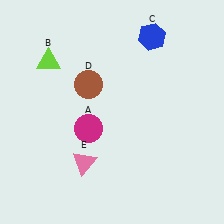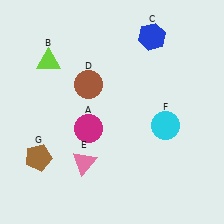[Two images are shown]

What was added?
A cyan circle (F), a brown pentagon (G) were added in Image 2.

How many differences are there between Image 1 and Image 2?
There are 2 differences between the two images.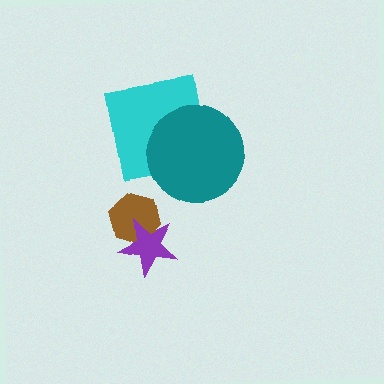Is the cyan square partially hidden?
Yes, it is partially covered by another shape.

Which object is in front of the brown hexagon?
The purple star is in front of the brown hexagon.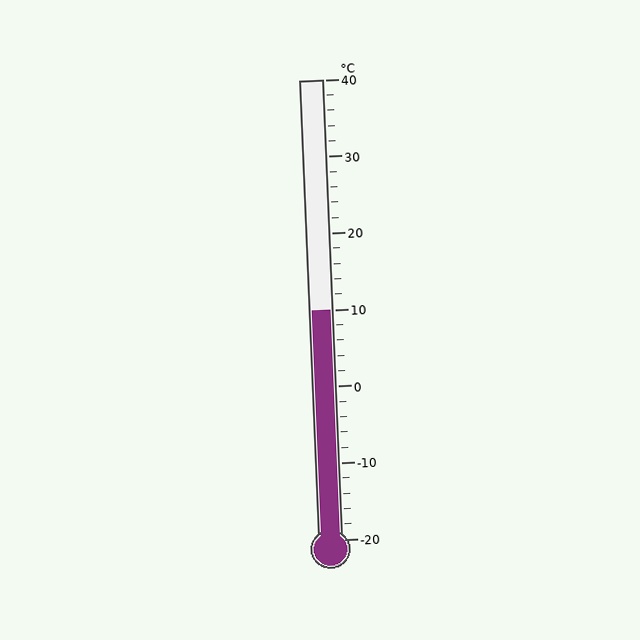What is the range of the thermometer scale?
The thermometer scale ranges from -20°C to 40°C.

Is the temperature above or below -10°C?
The temperature is above -10°C.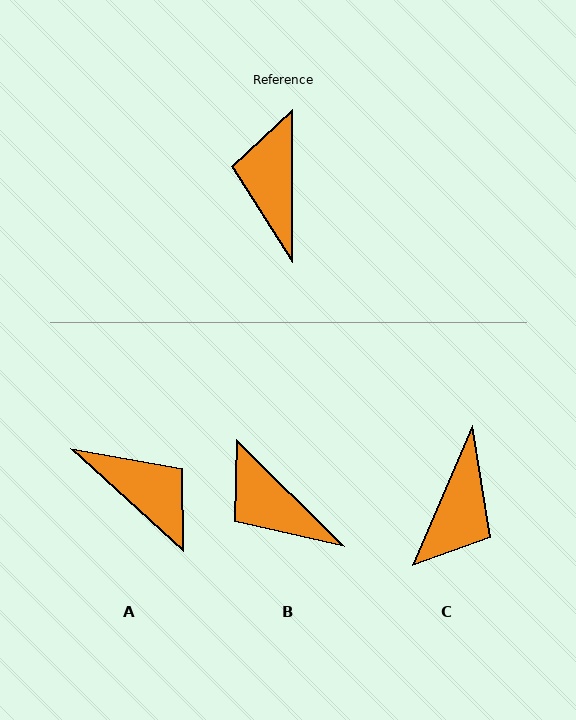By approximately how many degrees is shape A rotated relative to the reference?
Approximately 132 degrees clockwise.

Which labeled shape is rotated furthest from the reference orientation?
C, about 157 degrees away.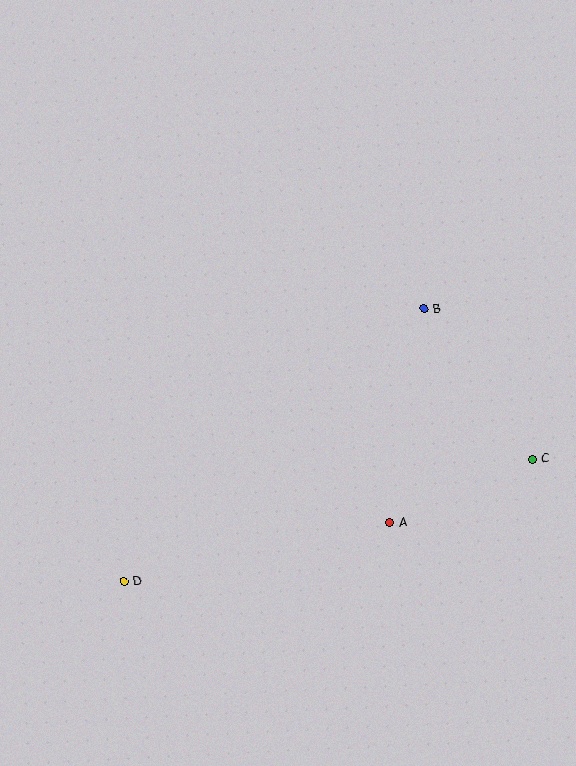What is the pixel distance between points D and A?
The distance between D and A is 273 pixels.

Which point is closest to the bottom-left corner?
Point D is closest to the bottom-left corner.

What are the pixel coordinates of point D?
Point D is at (124, 582).